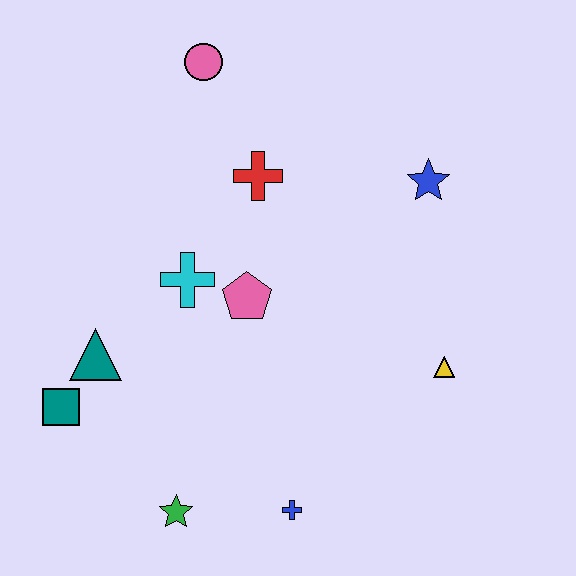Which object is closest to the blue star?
The red cross is closest to the blue star.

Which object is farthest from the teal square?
The blue star is farthest from the teal square.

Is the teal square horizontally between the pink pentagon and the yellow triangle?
No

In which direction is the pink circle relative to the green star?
The pink circle is above the green star.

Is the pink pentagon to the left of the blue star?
Yes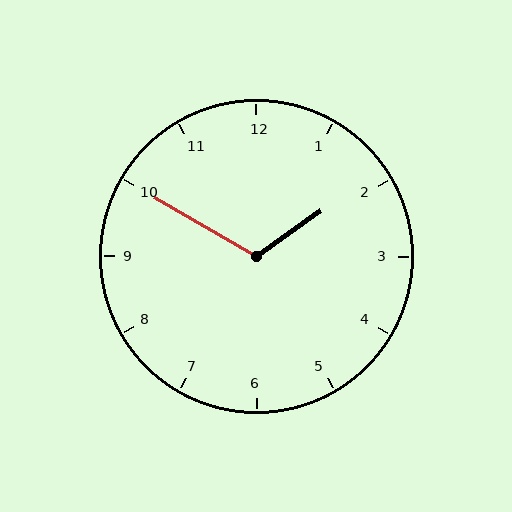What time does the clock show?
1:50.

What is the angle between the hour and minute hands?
Approximately 115 degrees.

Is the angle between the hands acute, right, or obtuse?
It is obtuse.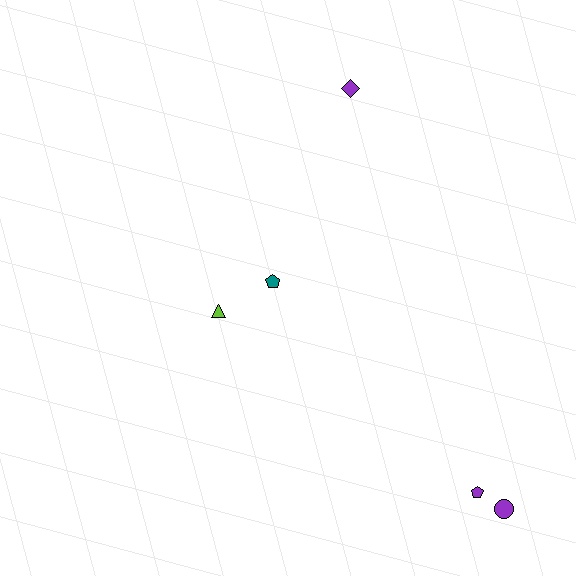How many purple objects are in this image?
There are 3 purple objects.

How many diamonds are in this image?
There is 1 diamond.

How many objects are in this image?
There are 5 objects.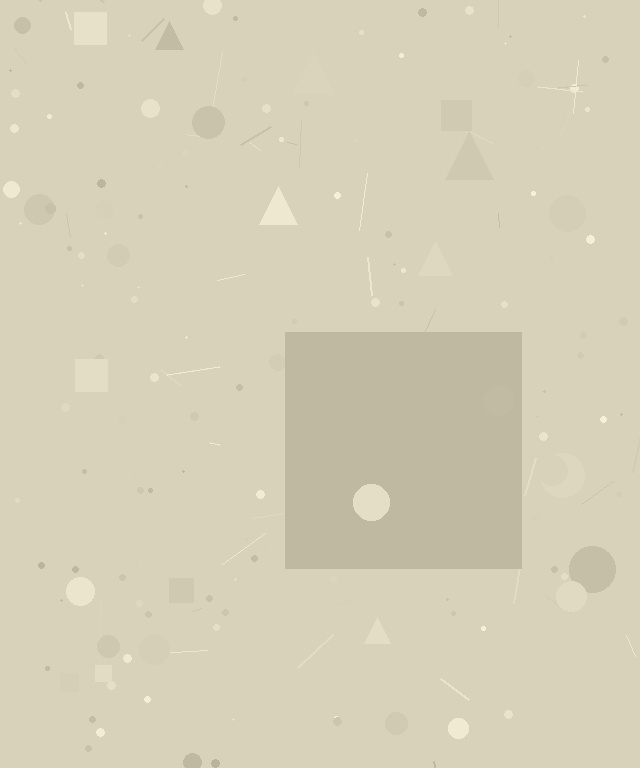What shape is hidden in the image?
A square is hidden in the image.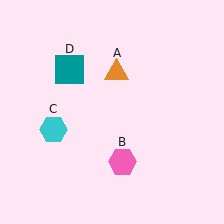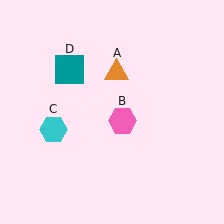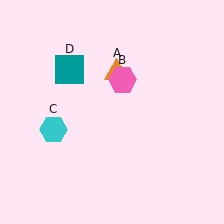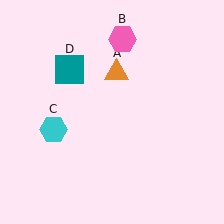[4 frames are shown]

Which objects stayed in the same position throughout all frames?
Orange triangle (object A) and cyan hexagon (object C) and teal square (object D) remained stationary.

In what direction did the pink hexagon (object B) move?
The pink hexagon (object B) moved up.